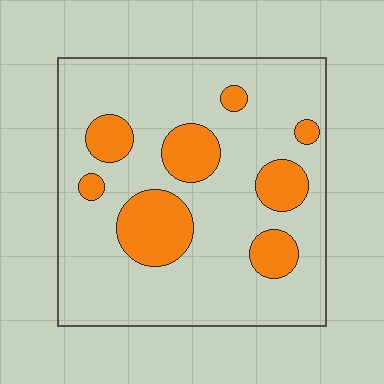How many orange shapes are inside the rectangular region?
8.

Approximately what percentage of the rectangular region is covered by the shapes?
Approximately 20%.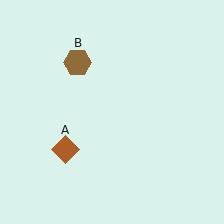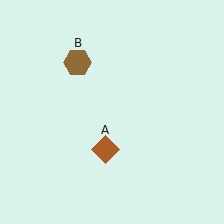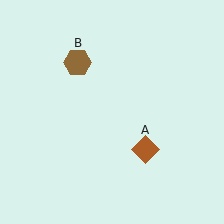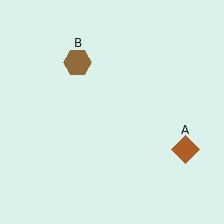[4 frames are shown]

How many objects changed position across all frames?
1 object changed position: brown diamond (object A).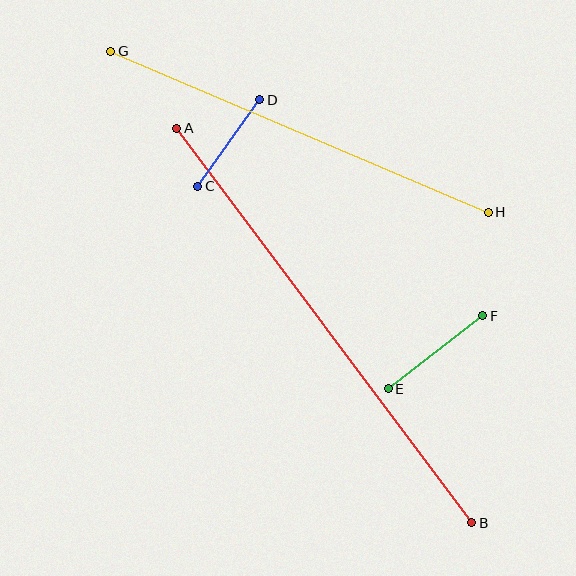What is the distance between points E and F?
The distance is approximately 119 pixels.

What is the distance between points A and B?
The distance is approximately 493 pixels.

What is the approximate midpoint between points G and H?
The midpoint is at approximately (300, 132) pixels.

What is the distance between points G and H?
The distance is approximately 410 pixels.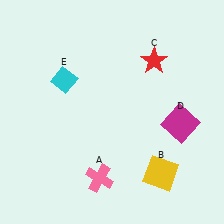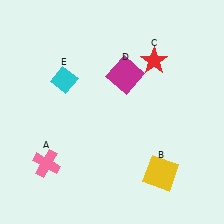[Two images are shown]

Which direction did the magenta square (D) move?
The magenta square (D) moved left.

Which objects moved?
The objects that moved are: the pink cross (A), the magenta square (D).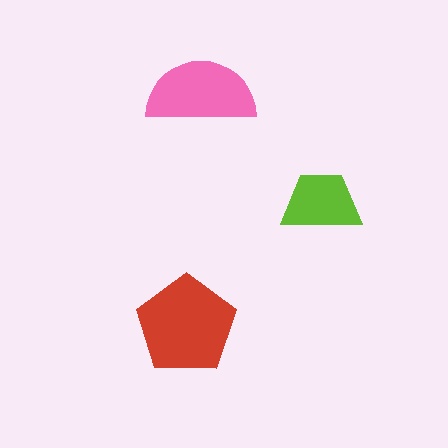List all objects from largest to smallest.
The red pentagon, the pink semicircle, the lime trapezoid.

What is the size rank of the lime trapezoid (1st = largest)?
3rd.